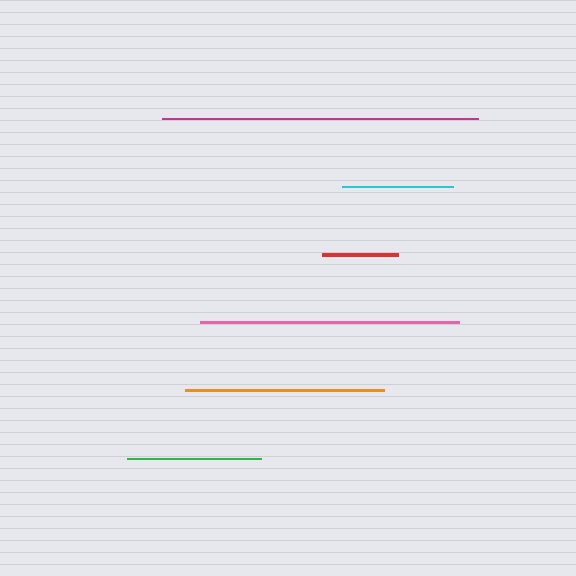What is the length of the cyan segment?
The cyan segment is approximately 111 pixels long.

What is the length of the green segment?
The green segment is approximately 134 pixels long.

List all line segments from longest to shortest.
From longest to shortest: magenta, pink, orange, green, cyan, red.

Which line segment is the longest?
The magenta line is the longest at approximately 316 pixels.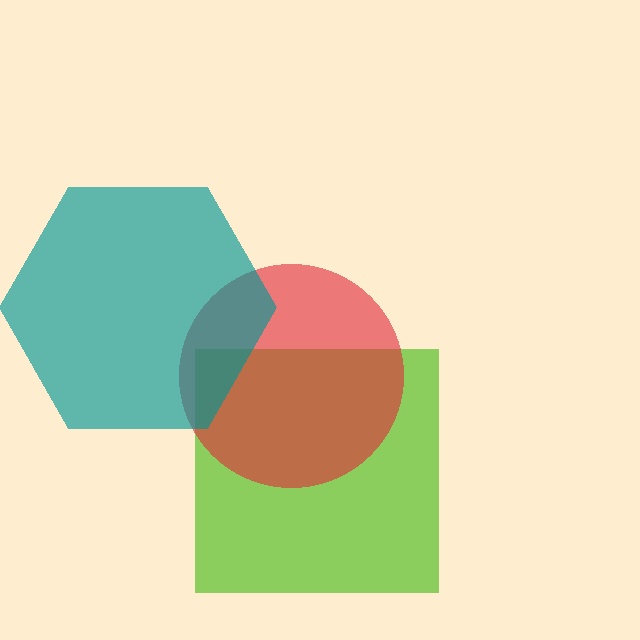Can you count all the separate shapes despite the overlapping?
Yes, there are 3 separate shapes.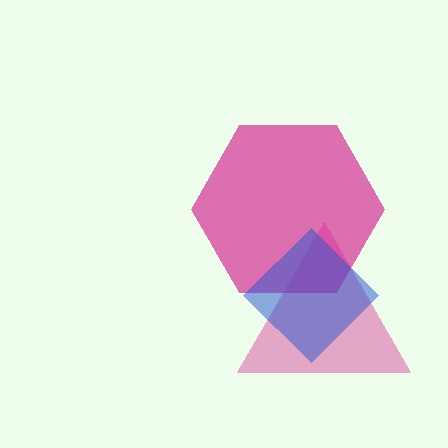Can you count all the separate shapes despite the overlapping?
Yes, there are 3 separate shapes.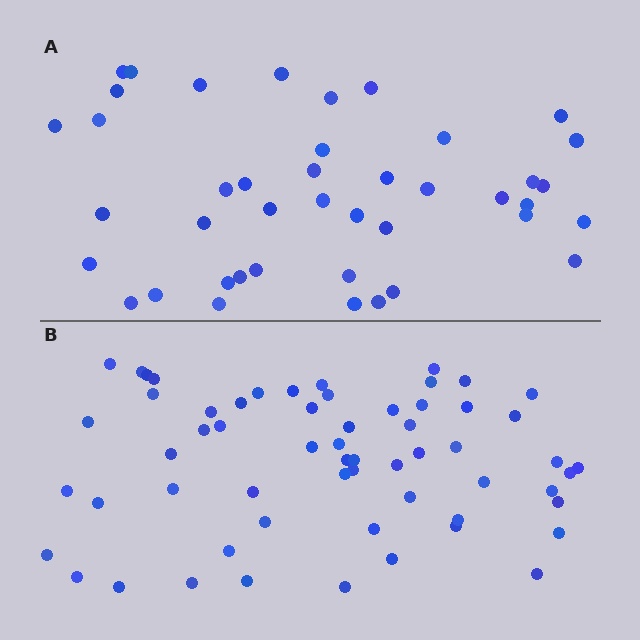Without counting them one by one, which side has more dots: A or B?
Region B (the bottom region) has more dots.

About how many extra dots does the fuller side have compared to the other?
Region B has approximately 20 more dots than region A.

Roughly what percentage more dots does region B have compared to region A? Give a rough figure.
About 45% more.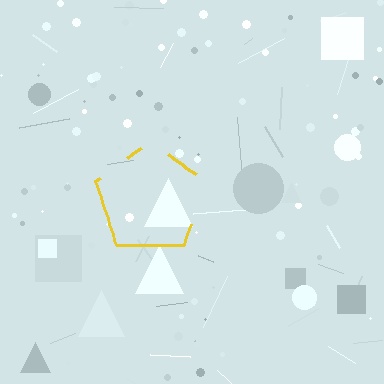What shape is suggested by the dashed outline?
The dashed outline suggests a pentagon.